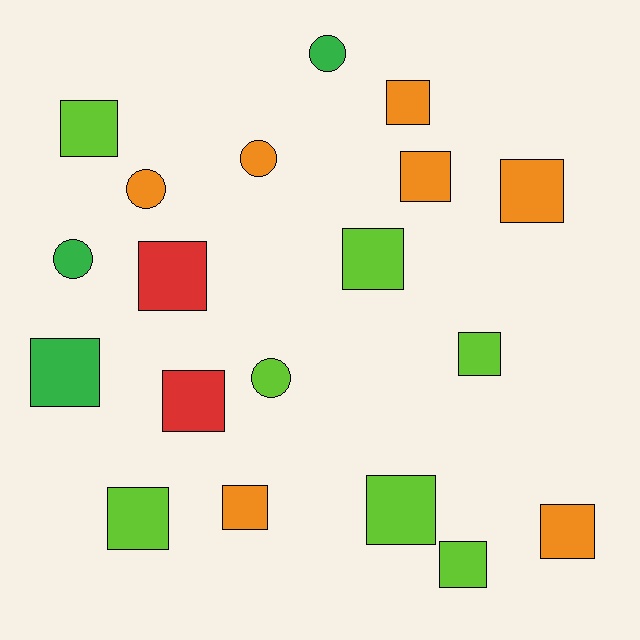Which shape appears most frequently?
Square, with 14 objects.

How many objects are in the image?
There are 19 objects.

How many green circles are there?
There are 2 green circles.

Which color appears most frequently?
Orange, with 7 objects.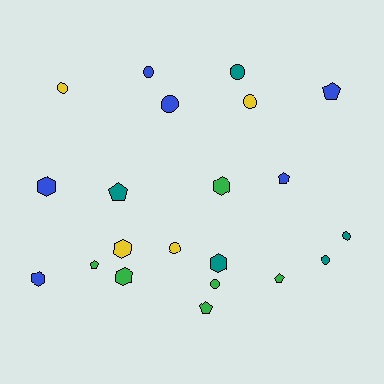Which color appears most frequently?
Green, with 6 objects.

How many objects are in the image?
There are 21 objects.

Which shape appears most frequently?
Circle, with 9 objects.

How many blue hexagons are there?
There are 2 blue hexagons.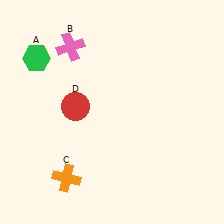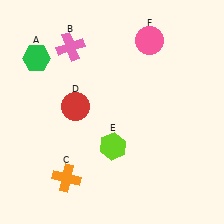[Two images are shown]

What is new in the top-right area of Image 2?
A pink circle (F) was added in the top-right area of Image 2.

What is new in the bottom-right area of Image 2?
A lime hexagon (E) was added in the bottom-right area of Image 2.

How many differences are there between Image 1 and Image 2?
There are 2 differences between the two images.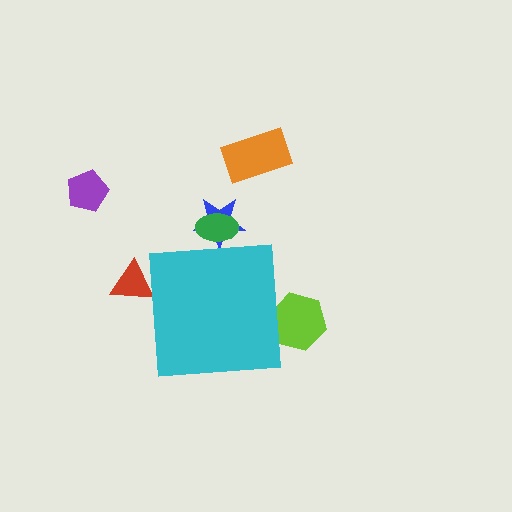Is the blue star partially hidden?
Yes, the blue star is partially hidden behind the cyan square.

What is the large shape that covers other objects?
A cyan square.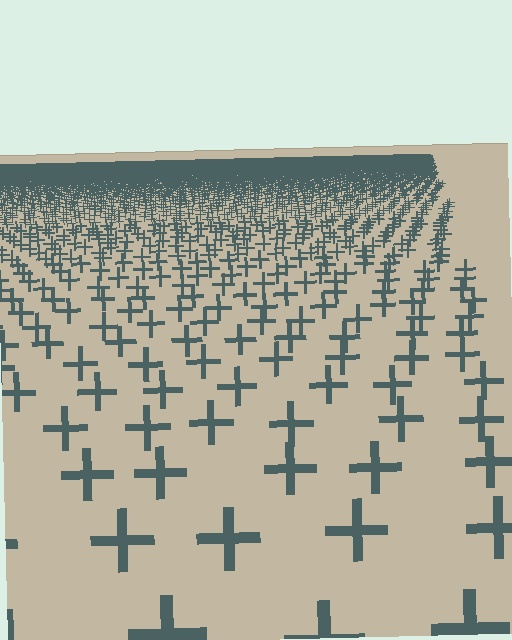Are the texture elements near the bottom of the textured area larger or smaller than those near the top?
Larger. Near the bottom, elements are closer to the viewer and appear at a bigger on-screen size.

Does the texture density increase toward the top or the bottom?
Density increases toward the top.